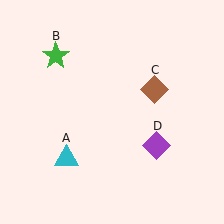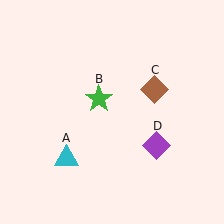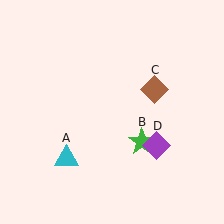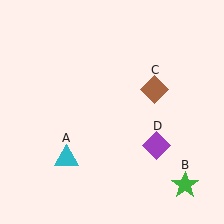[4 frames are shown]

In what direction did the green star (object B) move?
The green star (object B) moved down and to the right.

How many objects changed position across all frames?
1 object changed position: green star (object B).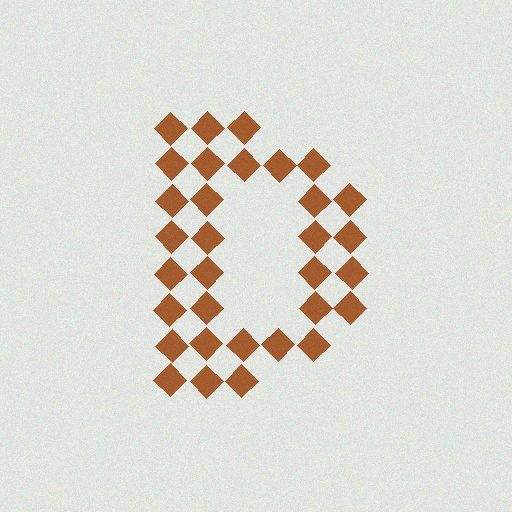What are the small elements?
The small elements are diamonds.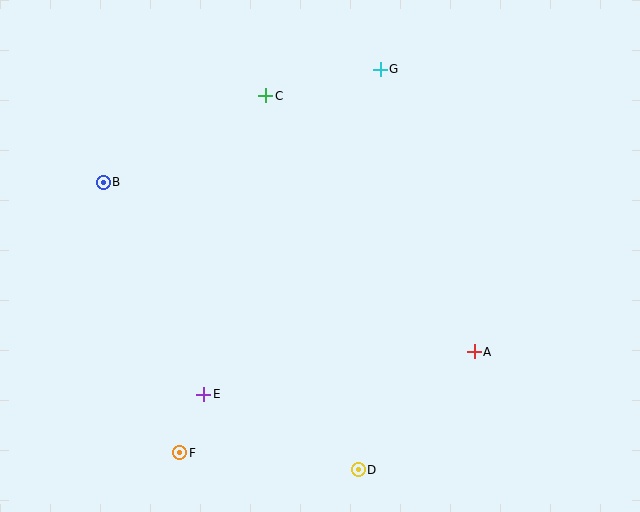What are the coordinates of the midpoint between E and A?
The midpoint between E and A is at (339, 373).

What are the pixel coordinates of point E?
Point E is at (204, 394).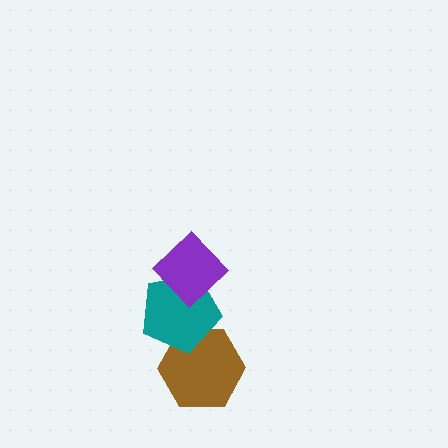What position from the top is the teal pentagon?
The teal pentagon is 2nd from the top.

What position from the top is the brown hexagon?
The brown hexagon is 3rd from the top.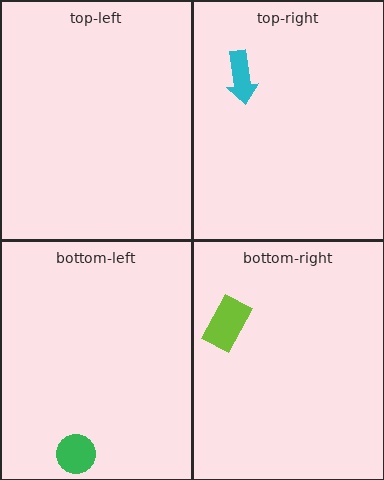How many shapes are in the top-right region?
1.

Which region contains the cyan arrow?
The top-right region.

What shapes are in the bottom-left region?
The green circle.